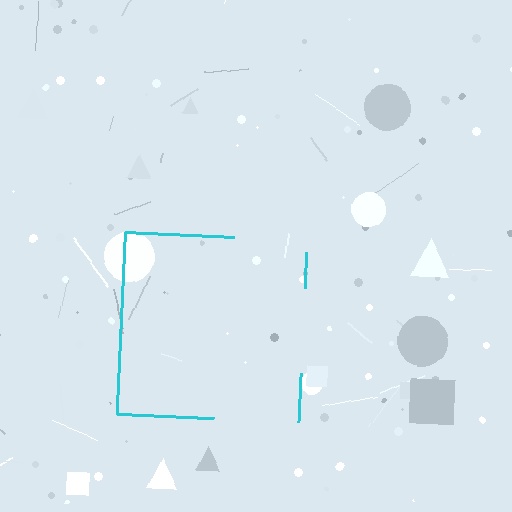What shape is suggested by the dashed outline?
The dashed outline suggests a square.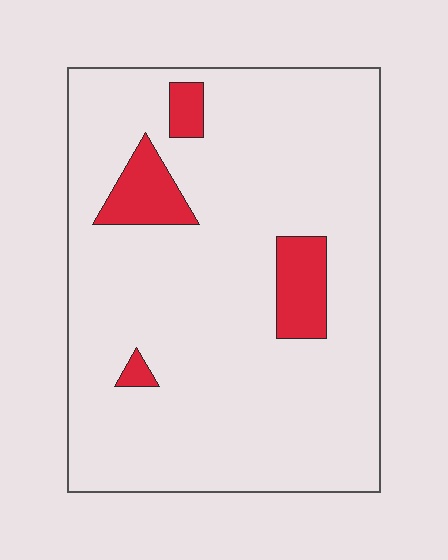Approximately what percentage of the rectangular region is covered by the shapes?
Approximately 10%.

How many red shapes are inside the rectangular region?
4.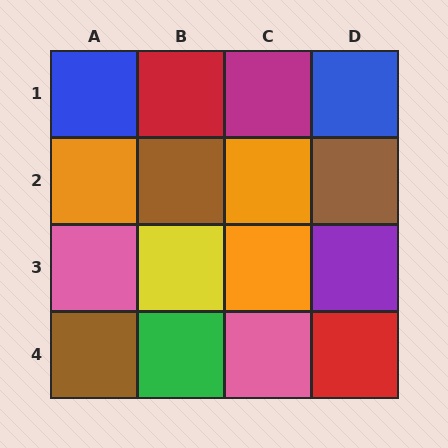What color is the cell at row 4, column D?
Red.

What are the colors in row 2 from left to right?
Orange, brown, orange, brown.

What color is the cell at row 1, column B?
Red.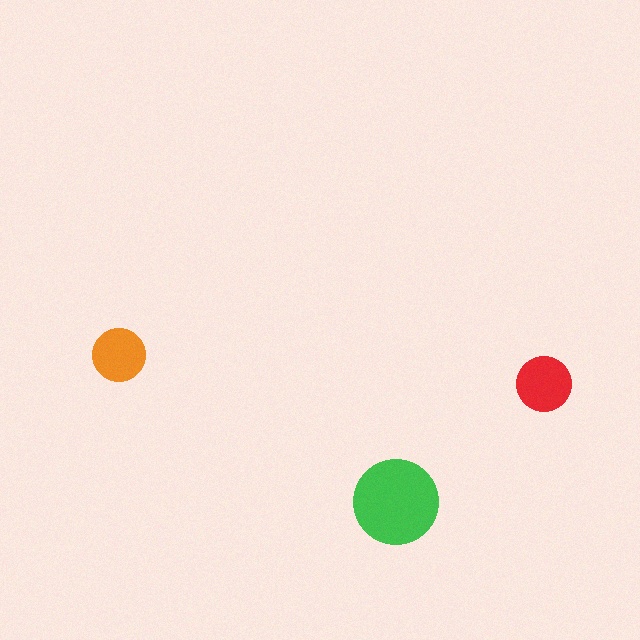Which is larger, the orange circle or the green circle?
The green one.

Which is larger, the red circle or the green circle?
The green one.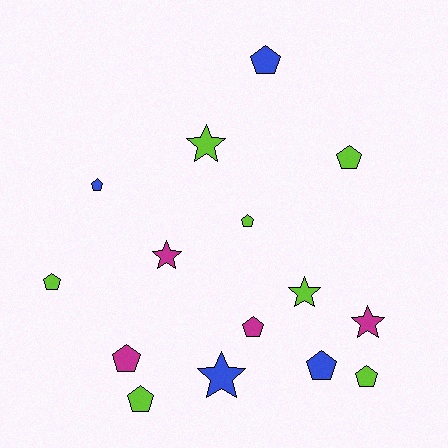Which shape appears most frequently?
Pentagon, with 10 objects.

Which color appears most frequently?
Lime, with 7 objects.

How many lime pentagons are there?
There are 5 lime pentagons.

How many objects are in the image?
There are 15 objects.